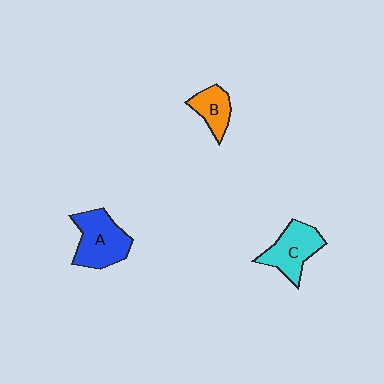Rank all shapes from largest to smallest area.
From largest to smallest: A (blue), C (cyan), B (orange).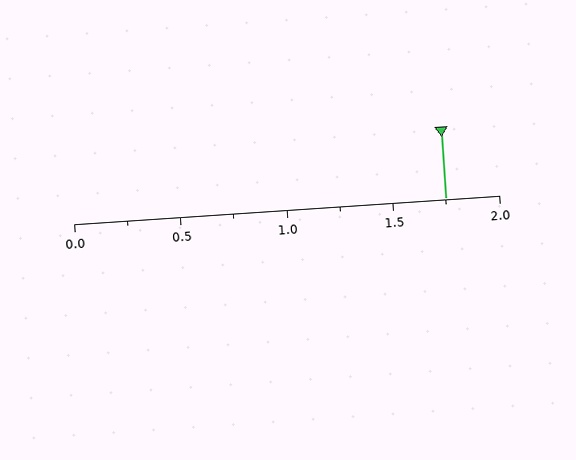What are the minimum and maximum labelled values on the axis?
The axis runs from 0.0 to 2.0.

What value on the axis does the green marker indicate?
The marker indicates approximately 1.75.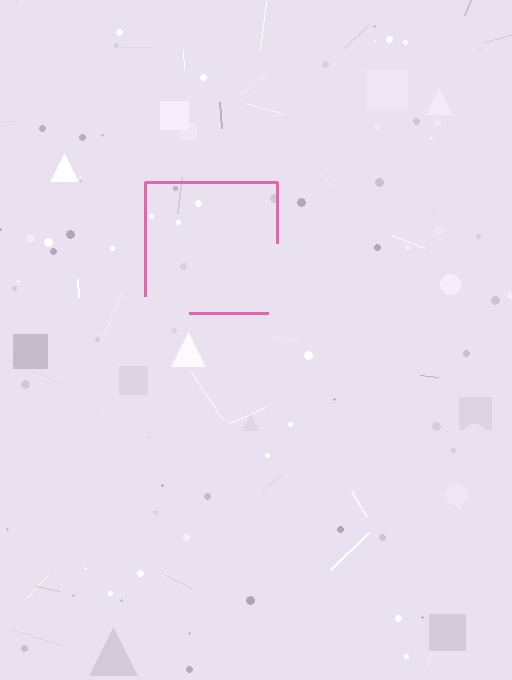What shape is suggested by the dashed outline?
The dashed outline suggests a square.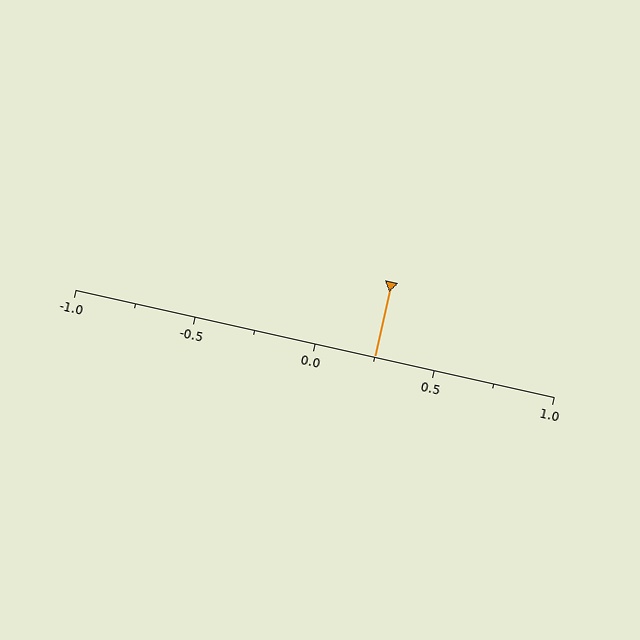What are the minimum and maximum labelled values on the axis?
The axis runs from -1.0 to 1.0.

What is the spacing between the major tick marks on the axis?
The major ticks are spaced 0.5 apart.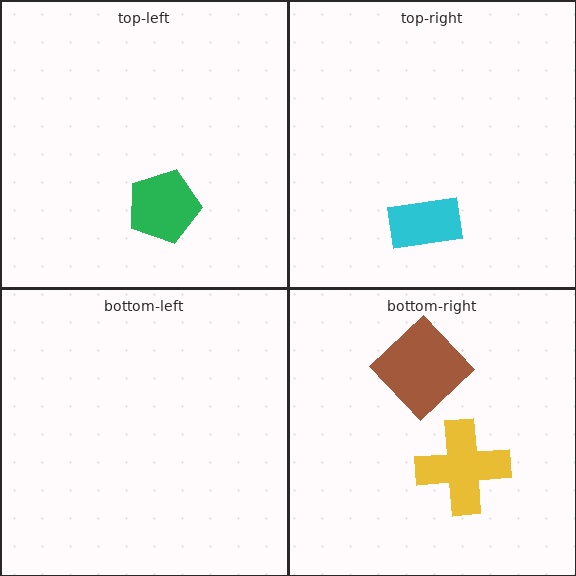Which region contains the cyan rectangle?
The top-right region.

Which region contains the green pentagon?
The top-left region.